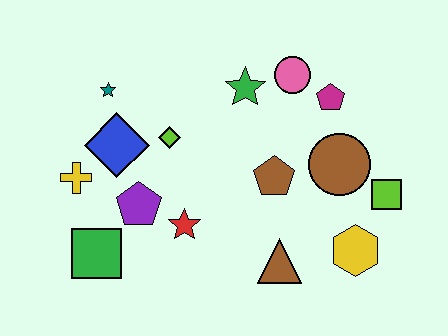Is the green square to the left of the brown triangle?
Yes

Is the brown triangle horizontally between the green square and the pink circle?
Yes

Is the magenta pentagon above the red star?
Yes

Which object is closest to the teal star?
The blue diamond is closest to the teal star.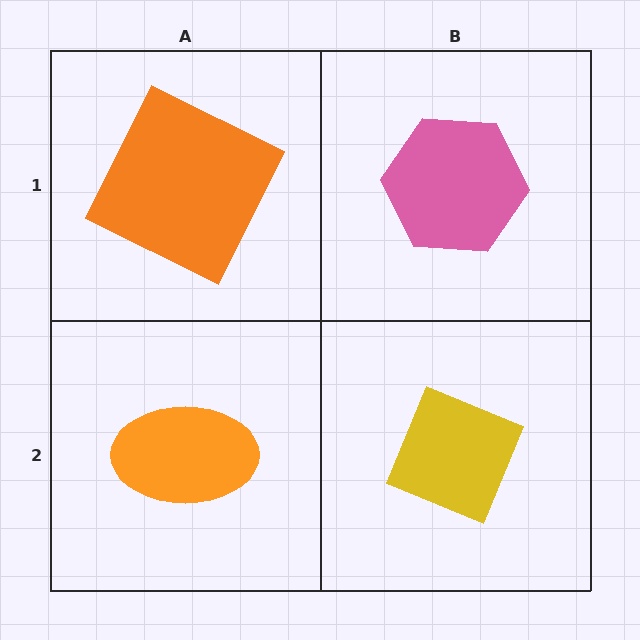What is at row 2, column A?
An orange ellipse.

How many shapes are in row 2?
2 shapes.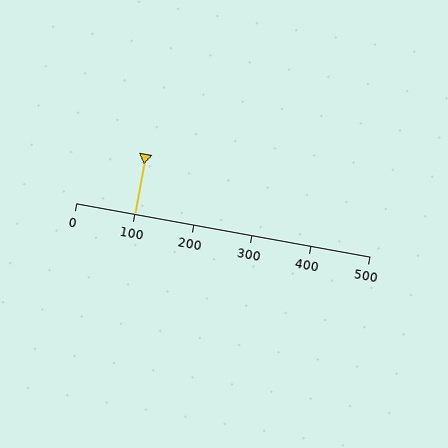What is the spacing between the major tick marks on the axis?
The major ticks are spaced 100 apart.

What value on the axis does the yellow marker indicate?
The marker indicates approximately 100.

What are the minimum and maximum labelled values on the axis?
The axis runs from 0 to 500.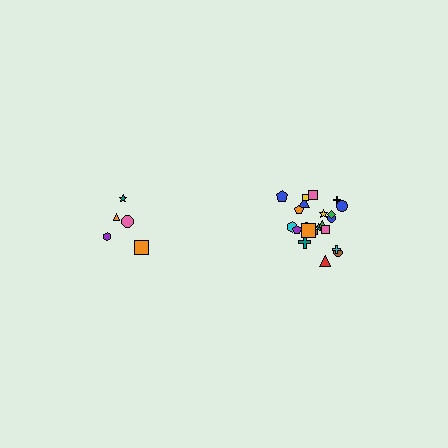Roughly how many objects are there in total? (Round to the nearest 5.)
Roughly 25 objects in total.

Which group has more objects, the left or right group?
The right group.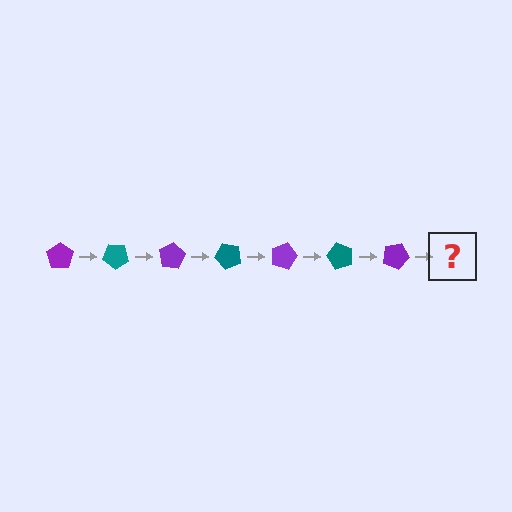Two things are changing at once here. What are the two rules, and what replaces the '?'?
The two rules are that it rotates 40 degrees each step and the color cycles through purple and teal. The '?' should be a teal pentagon, rotated 280 degrees from the start.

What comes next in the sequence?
The next element should be a teal pentagon, rotated 280 degrees from the start.